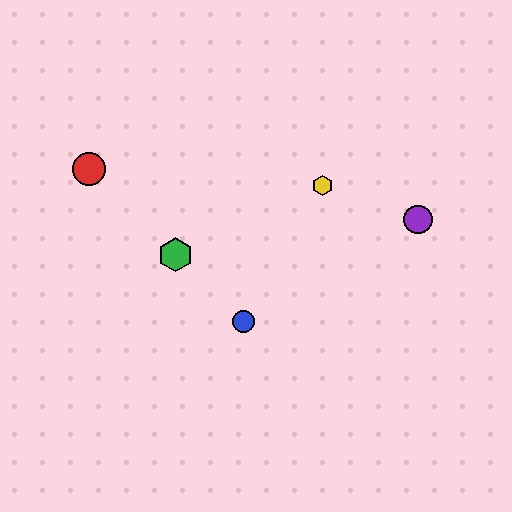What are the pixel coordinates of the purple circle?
The purple circle is at (418, 220).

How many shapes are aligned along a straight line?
3 shapes (the red circle, the blue circle, the green hexagon) are aligned along a straight line.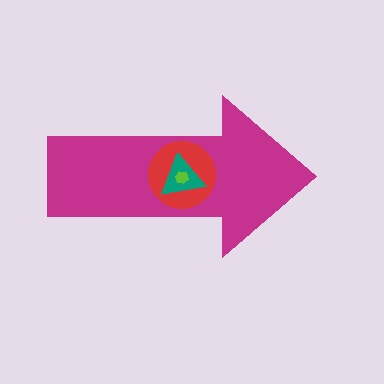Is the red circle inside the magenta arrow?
Yes.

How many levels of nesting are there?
4.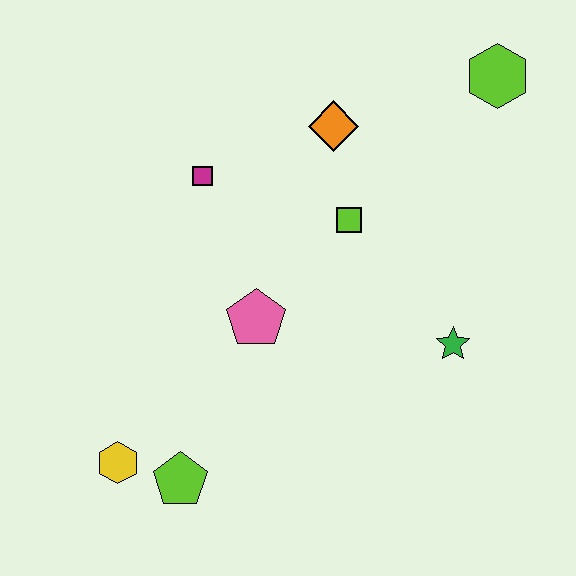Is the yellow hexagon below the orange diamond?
Yes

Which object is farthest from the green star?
The yellow hexagon is farthest from the green star.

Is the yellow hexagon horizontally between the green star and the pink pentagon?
No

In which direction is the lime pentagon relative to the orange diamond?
The lime pentagon is below the orange diamond.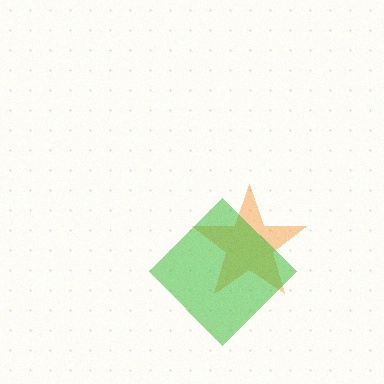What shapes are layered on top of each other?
The layered shapes are: an orange star, a green diamond.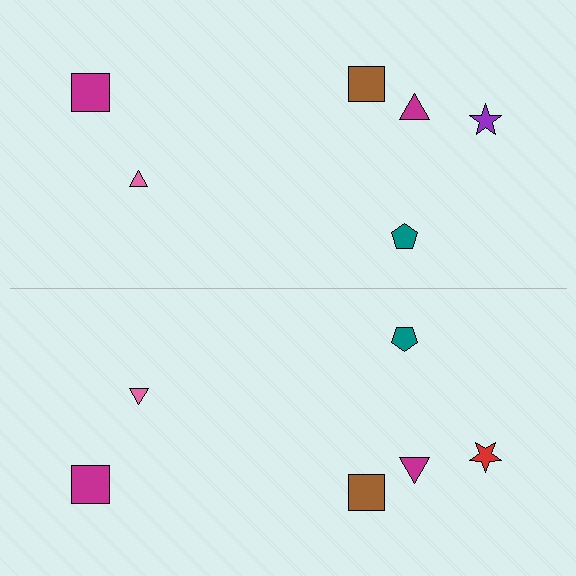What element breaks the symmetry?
The red star on the bottom side breaks the symmetry — its mirror counterpart is purple.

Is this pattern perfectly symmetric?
No, the pattern is not perfectly symmetric. The red star on the bottom side breaks the symmetry — its mirror counterpart is purple.